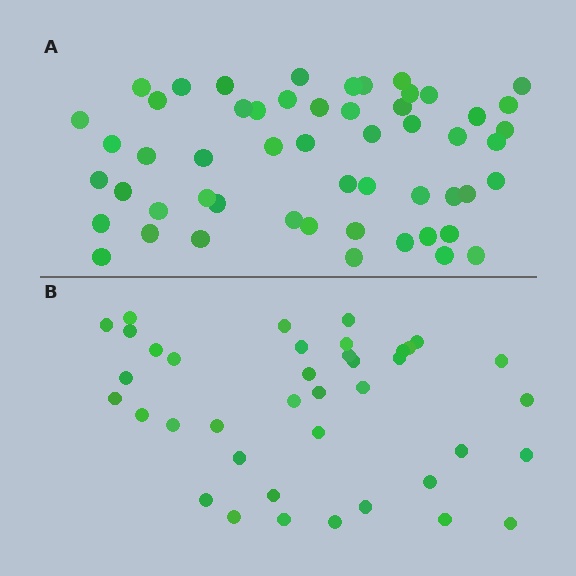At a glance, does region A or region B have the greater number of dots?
Region A (the top region) has more dots.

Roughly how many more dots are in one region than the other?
Region A has approximately 15 more dots than region B.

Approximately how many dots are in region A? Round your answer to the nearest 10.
About 50 dots. (The exact count is 54, which rounds to 50.)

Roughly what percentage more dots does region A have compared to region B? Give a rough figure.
About 40% more.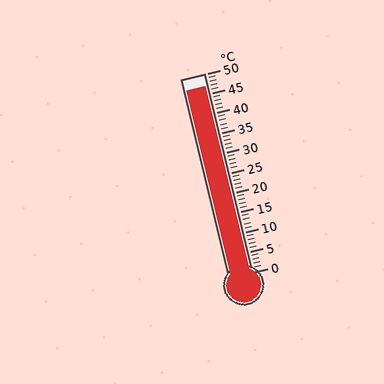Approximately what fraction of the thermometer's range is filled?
The thermometer is filled to approximately 95% of its range.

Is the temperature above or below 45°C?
The temperature is above 45°C.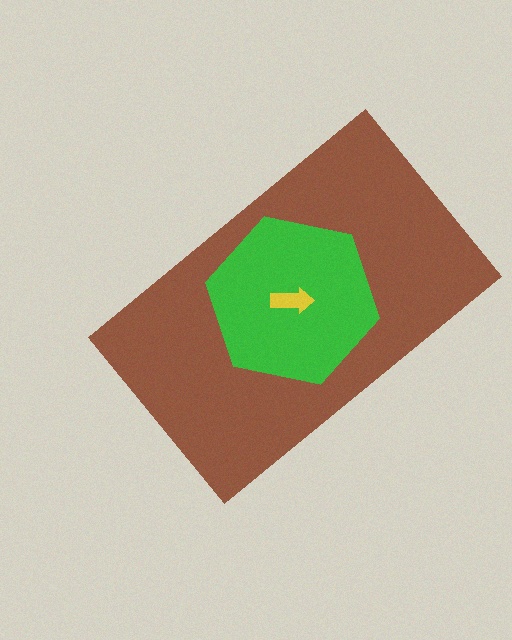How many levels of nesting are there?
3.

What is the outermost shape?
The brown rectangle.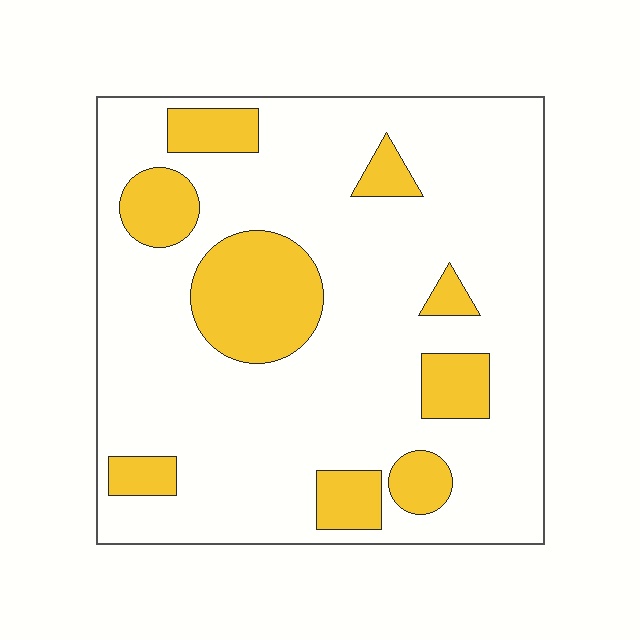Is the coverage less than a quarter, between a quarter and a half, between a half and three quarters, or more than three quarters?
Less than a quarter.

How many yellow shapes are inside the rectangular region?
9.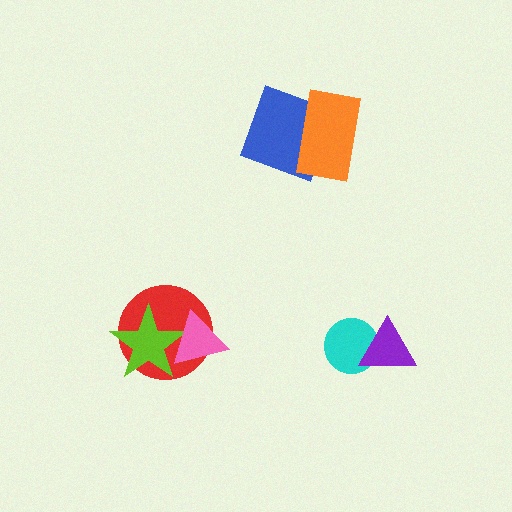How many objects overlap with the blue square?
1 object overlaps with the blue square.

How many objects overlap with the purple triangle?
1 object overlaps with the purple triangle.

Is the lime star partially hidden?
Yes, it is partially covered by another shape.